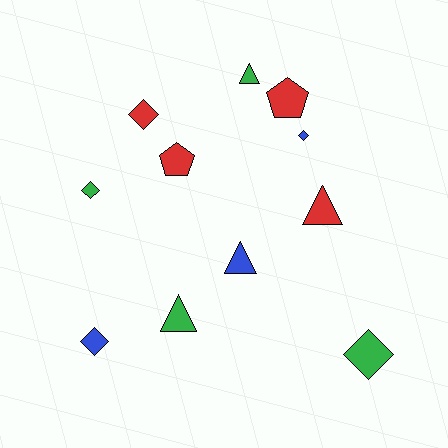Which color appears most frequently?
Red, with 4 objects.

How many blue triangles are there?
There is 1 blue triangle.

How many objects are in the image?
There are 11 objects.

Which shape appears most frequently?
Diamond, with 5 objects.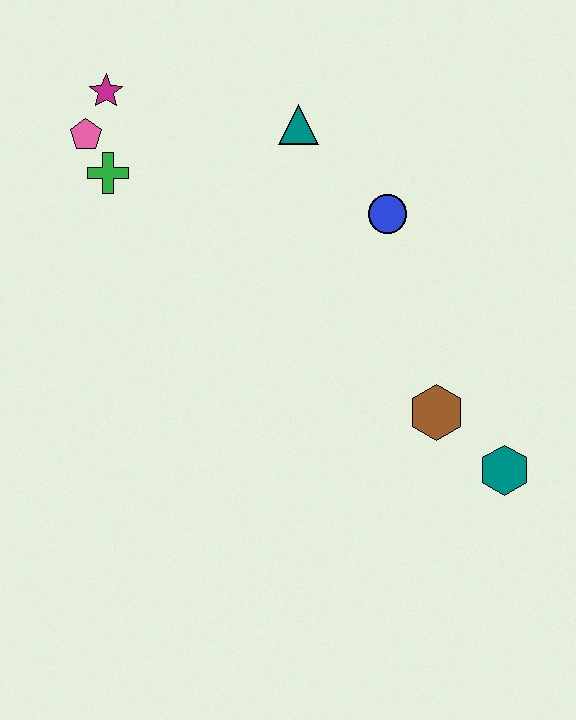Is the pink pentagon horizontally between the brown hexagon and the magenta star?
No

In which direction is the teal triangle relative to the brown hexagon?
The teal triangle is above the brown hexagon.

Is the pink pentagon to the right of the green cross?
No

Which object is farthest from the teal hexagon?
The magenta star is farthest from the teal hexagon.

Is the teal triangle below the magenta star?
Yes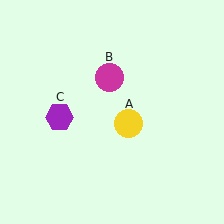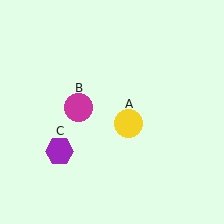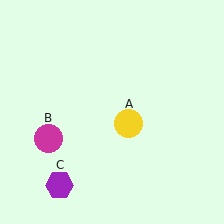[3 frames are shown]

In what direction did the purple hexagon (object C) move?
The purple hexagon (object C) moved down.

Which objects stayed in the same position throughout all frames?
Yellow circle (object A) remained stationary.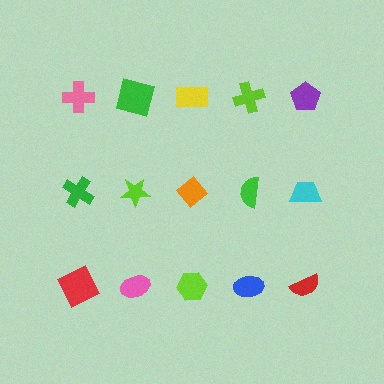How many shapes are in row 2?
5 shapes.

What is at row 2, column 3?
An orange diamond.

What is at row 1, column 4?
A lime cross.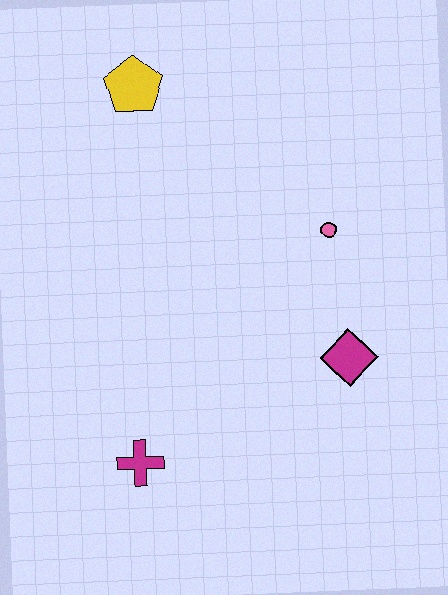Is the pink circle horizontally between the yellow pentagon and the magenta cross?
No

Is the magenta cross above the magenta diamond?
No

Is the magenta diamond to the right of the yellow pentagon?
Yes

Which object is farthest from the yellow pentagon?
The magenta cross is farthest from the yellow pentagon.